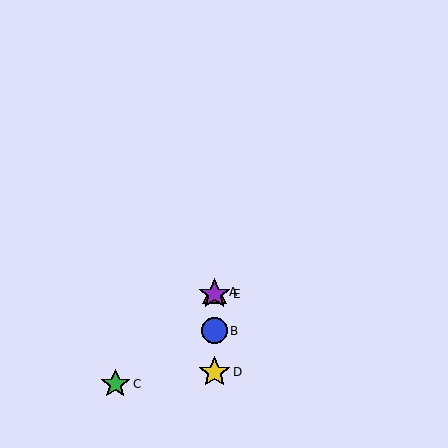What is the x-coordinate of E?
Object E is at x≈214.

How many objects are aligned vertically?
4 objects (A, B, D, E) are aligned vertically.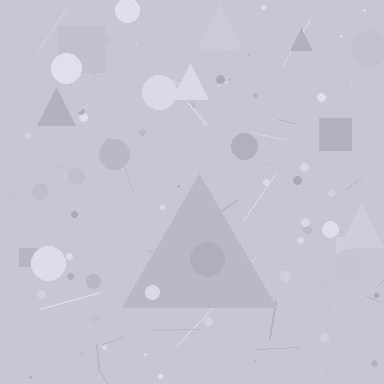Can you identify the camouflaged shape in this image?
The camouflaged shape is a triangle.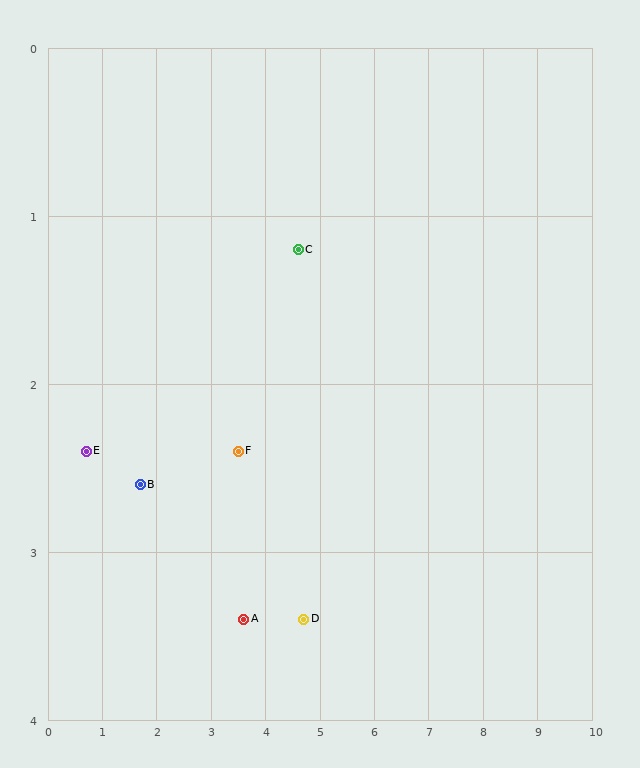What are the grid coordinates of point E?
Point E is at approximately (0.7, 2.4).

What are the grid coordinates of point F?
Point F is at approximately (3.5, 2.4).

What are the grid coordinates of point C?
Point C is at approximately (4.6, 1.2).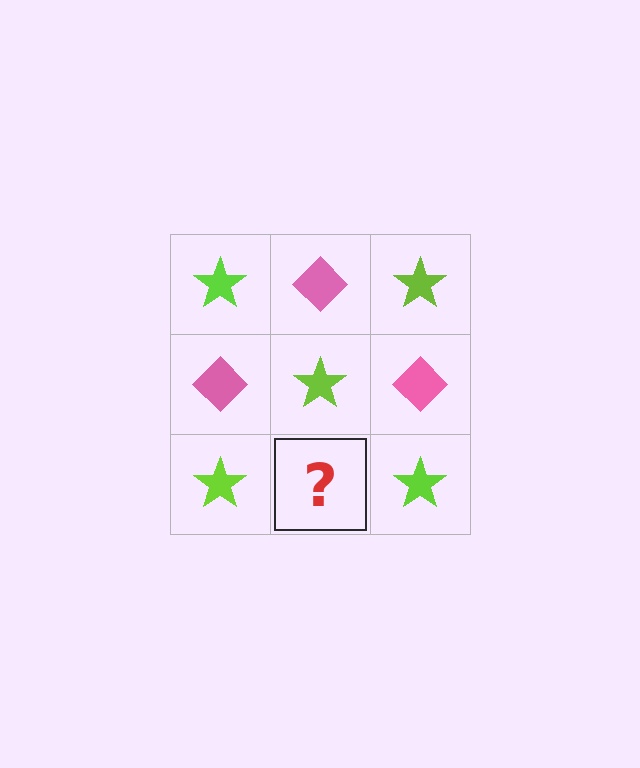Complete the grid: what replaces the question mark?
The question mark should be replaced with a pink diamond.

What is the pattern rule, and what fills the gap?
The rule is that it alternates lime star and pink diamond in a checkerboard pattern. The gap should be filled with a pink diamond.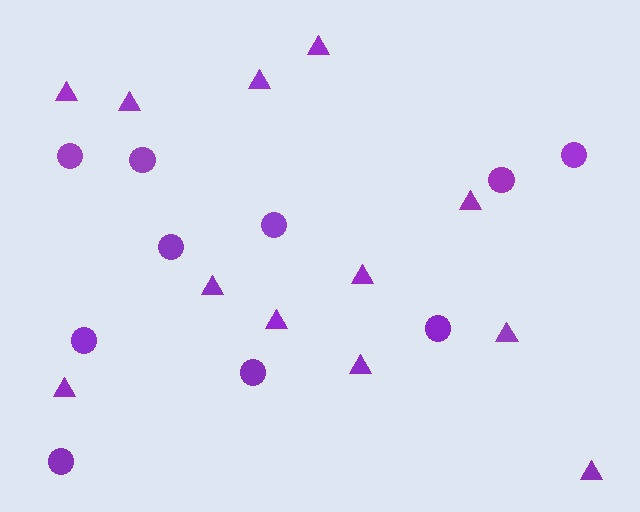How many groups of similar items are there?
There are 2 groups: one group of triangles (12) and one group of circles (10).